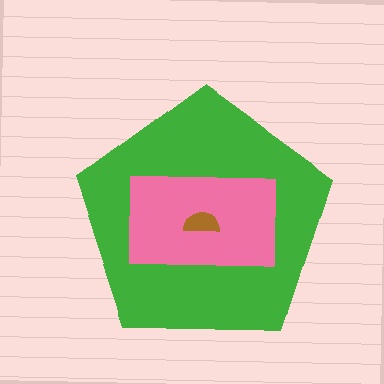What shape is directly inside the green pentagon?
The pink rectangle.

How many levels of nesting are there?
3.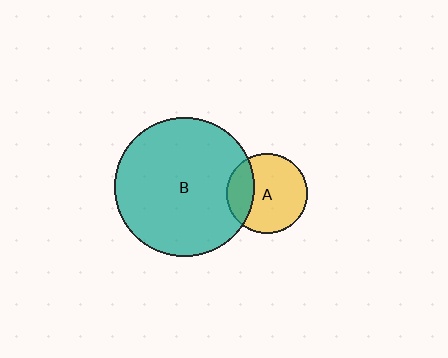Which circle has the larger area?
Circle B (teal).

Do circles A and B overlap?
Yes.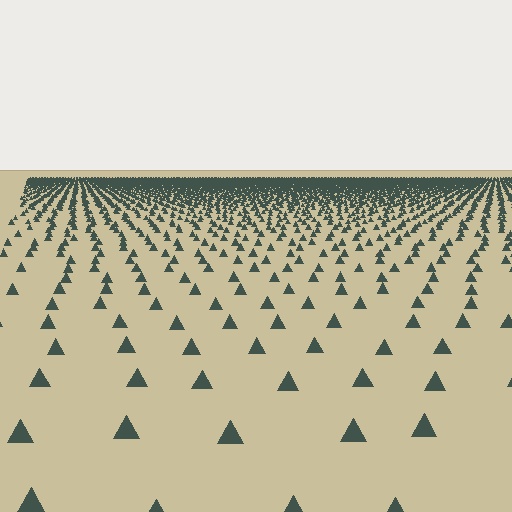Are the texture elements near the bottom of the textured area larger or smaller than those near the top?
Larger. Near the bottom, elements are closer to the viewer and appear at a bigger on-screen size.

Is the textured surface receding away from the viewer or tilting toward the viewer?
The surface is receding away from the viewer. Texture elements get smaller and denser toward the top.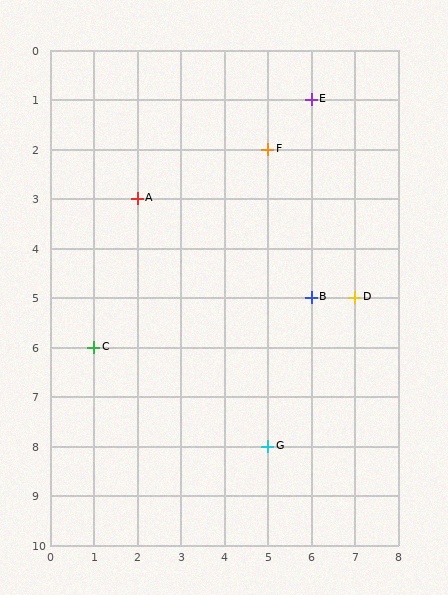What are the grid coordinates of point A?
Point A is at grid coordinates (2, 3).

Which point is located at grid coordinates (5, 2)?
Point F is at (5, 2).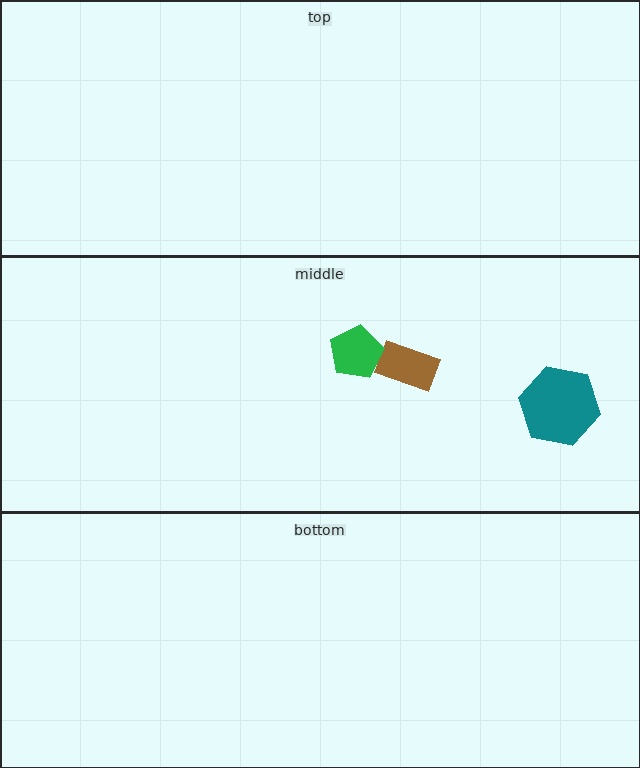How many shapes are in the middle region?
3.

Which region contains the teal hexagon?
The middle region.